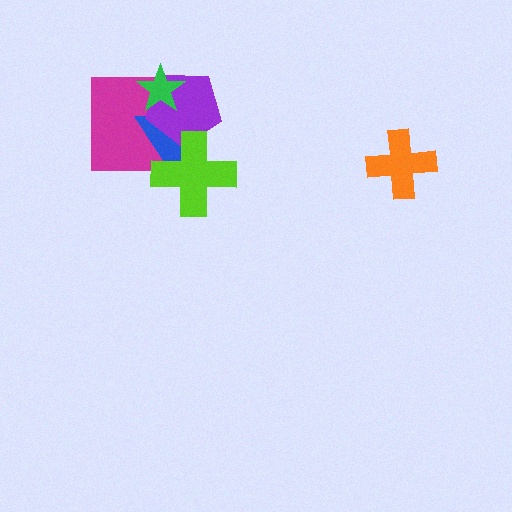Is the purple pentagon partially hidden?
Yes, it is partially covered by another shape.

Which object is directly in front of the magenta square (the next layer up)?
The blue triangle is directly in front of the magenta square.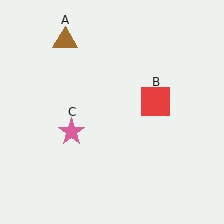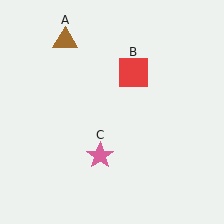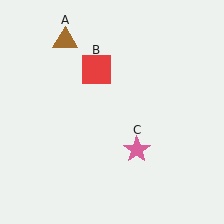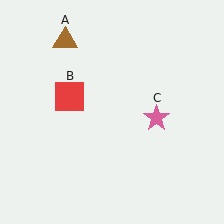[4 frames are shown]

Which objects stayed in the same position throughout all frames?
Brown triangle (object A) remained stationary.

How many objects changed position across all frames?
2 objects changed position: red square (object B), pink star (object C).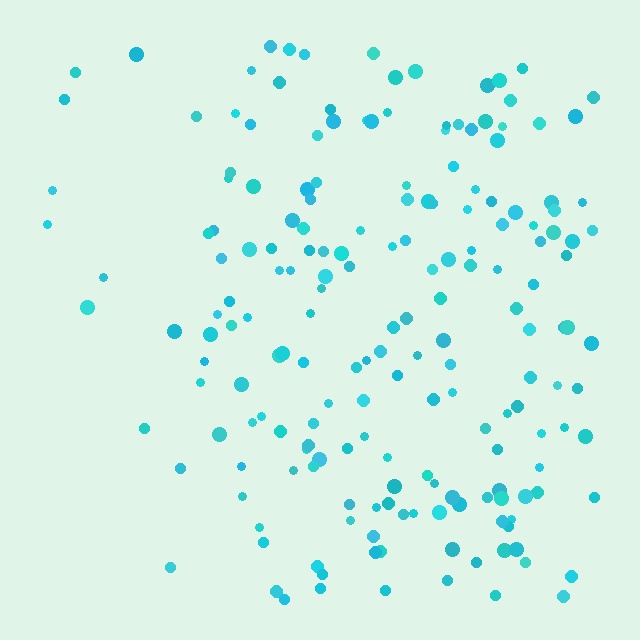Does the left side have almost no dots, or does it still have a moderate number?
Still a moderate number, just noticeably fewer than the right.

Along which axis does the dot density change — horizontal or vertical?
Horizontal.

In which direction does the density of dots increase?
From left to right, with the right side densest.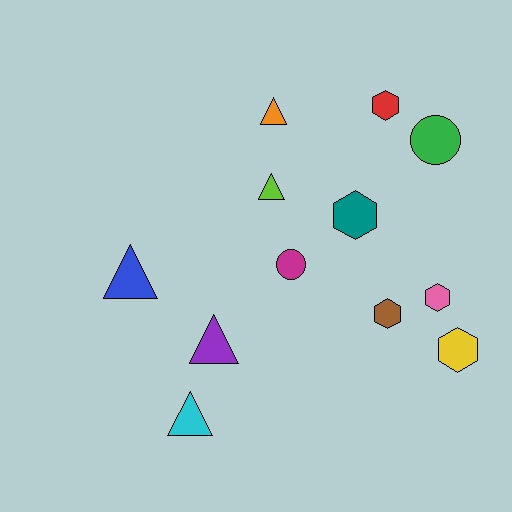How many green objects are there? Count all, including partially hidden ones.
There is 1 green object.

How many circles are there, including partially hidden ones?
There are 2 circles.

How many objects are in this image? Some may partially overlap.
There are 12 objects.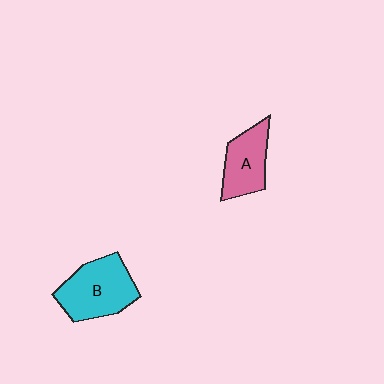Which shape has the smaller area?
Shape A (pink).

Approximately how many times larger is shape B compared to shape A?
Approximately 1.4 times.